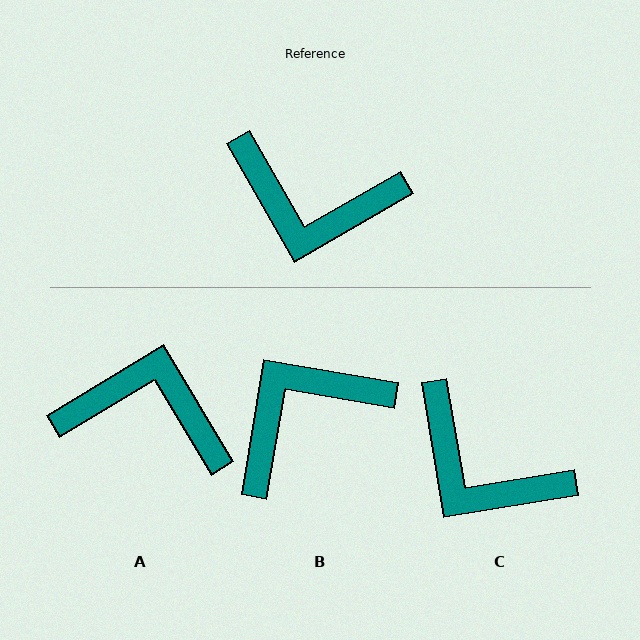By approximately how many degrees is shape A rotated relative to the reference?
Approximately 179 degrees clockwise.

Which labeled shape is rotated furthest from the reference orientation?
A, about 179 degrees away.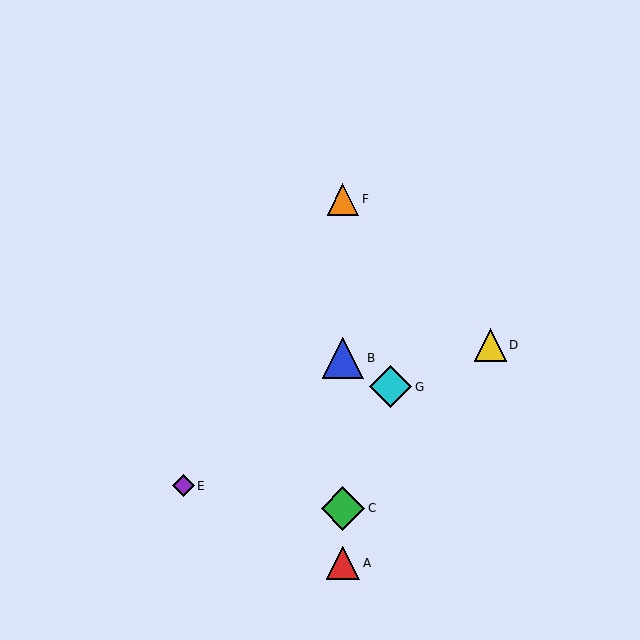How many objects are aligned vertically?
4 objects (A, B, C, F) are aligned vertically.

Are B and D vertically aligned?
No, B is at x≈343 and D is at x≈490.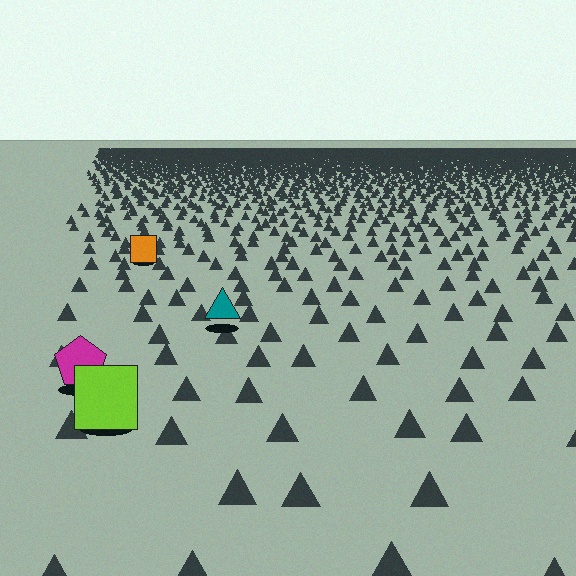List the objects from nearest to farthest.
From nearest to farthest: the lime square, the magenta pentagon, the teal triangle, the orange square.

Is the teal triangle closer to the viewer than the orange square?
Yes. The teal triangle is closer — you can tell from the texture gradient: the ground texture is coarser near it.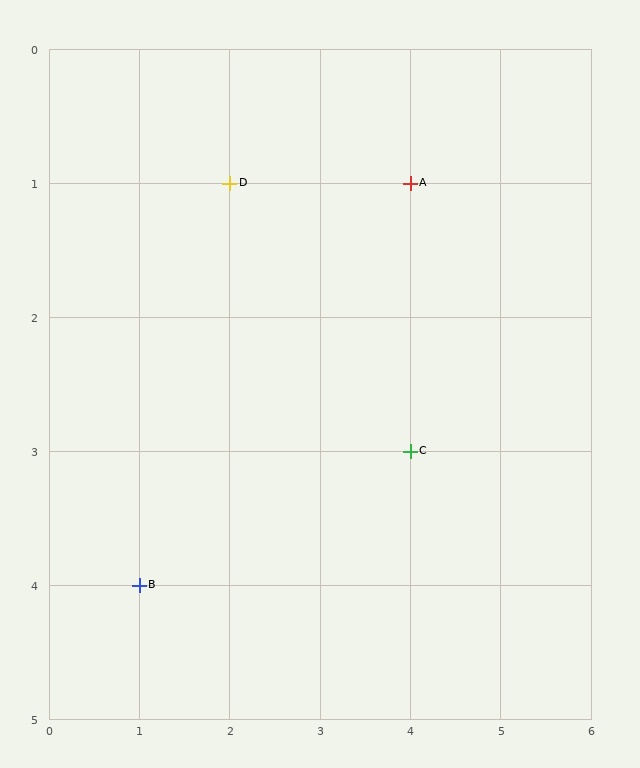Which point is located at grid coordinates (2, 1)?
Point D is at (2, 1).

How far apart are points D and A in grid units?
Points D and A are 2 columns apart.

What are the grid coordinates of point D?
Point D is at grid coordinates (2, 1).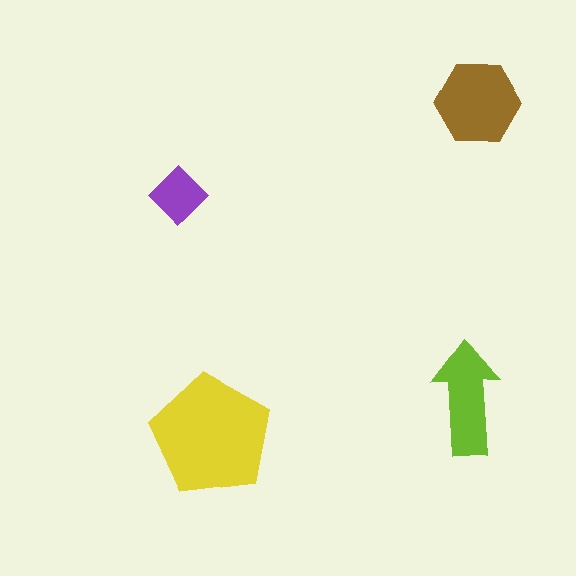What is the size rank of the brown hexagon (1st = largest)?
2nd.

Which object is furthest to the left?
The purple diamond is leftmost.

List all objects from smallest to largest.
The purple diamond, the lime arrow, the brown hexagon, the yellow pentagon.